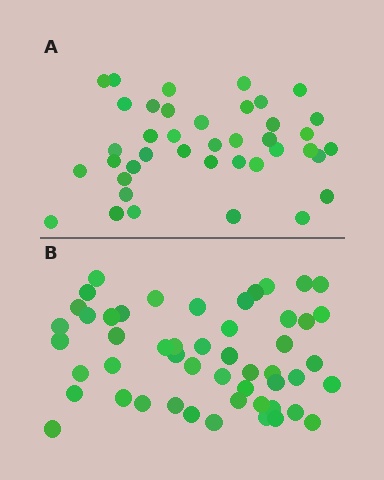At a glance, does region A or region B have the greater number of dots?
Region B (the bottom region) has more dots.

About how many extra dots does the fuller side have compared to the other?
Region B has roughly 12 or so more dots than region A.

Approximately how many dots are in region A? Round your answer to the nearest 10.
About 40 dots.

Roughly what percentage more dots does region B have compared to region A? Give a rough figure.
About 30% more.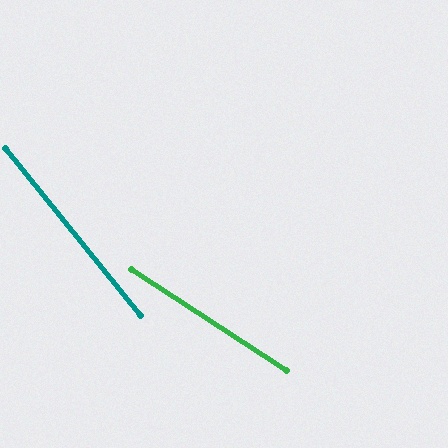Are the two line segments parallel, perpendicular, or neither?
Neither parallel nor perpendicular — they differ by about 18°.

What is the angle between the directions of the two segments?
Approximately 18 degrees.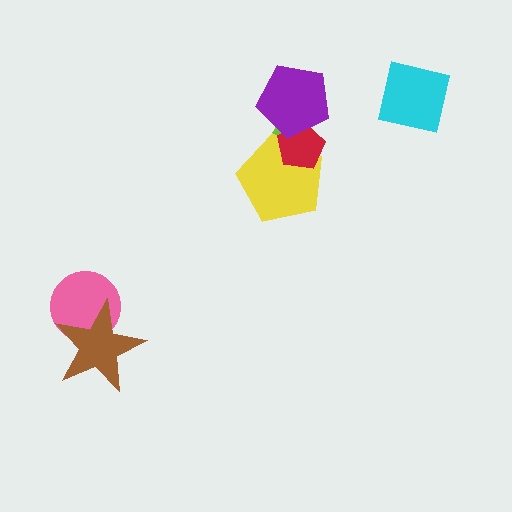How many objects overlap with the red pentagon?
3 objects overlap with the red pentagon.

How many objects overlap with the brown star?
1 object overlaps with the brown star.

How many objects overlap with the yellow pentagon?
2 objects overlap with the yellow pentagon.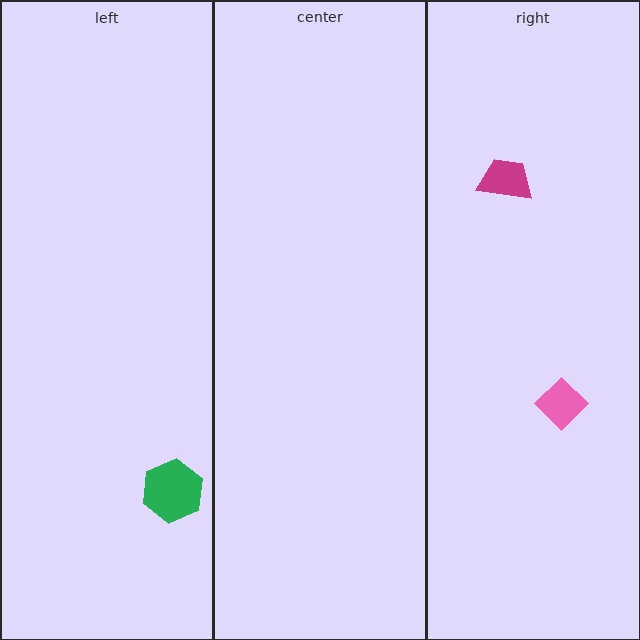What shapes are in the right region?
The pink diamond, the magenta trapezoid.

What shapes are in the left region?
The green hexagon.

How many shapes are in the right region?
2.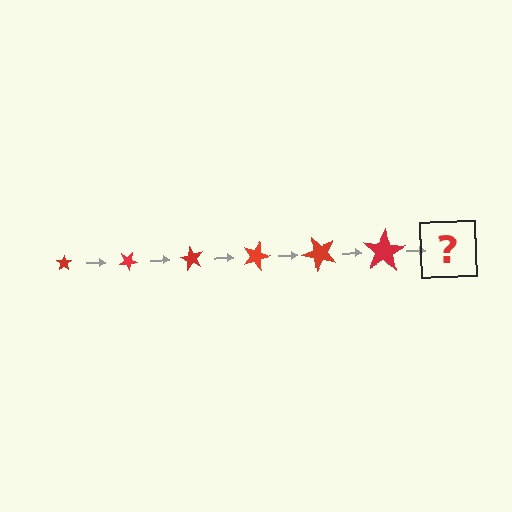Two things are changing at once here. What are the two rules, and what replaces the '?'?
The two rules are that the star grows larger each step and it rotates 30 degrees each step. The '?' should be a star, larger than the previous one and rotated 180 degrees from the start.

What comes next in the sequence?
The next element should be a star, larger than the previous one and rotated 180 degrees from the start.